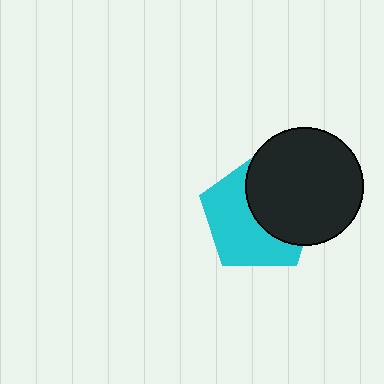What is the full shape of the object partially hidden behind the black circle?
The partially hidden object is a cyan pentagon.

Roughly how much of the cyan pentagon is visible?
About half of it is visible (roughly 54%).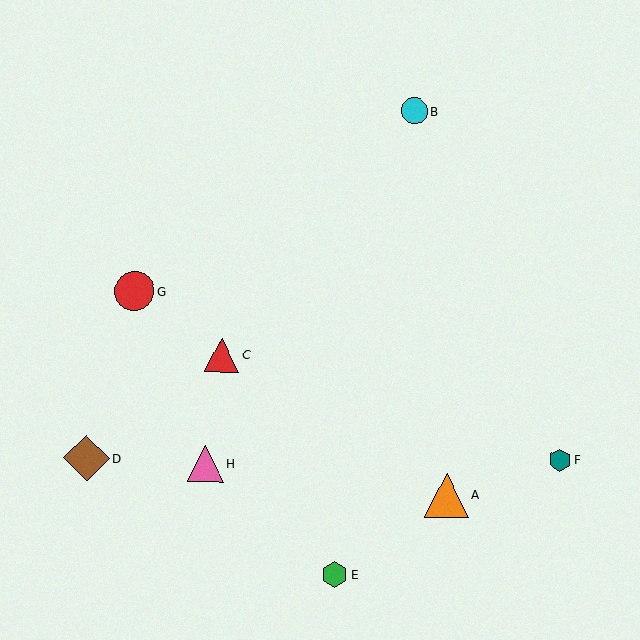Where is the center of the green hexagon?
The center of the green hexagon is at (335, 575).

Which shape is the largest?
The brown diamond (labeled D) is the largest.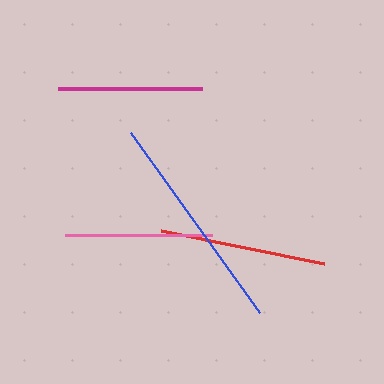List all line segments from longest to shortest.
From longest to shortest: blue, red, pink, magenta.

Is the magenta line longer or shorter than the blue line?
The blue line is longer than the magenta line.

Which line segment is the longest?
The blue line is the longest at approximately 221 pixels.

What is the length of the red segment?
The red segment is approximately 166 pixels long.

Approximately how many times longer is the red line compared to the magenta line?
The red line is approximately 1.2 times the length of the magenta line.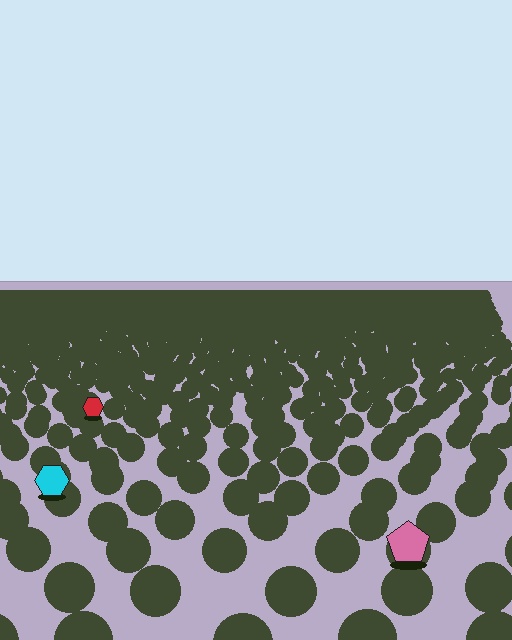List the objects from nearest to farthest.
From nearest to farthest: the pink pentagon, the cyan hexagon, the red hexagon.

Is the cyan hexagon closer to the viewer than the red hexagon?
Yes. The cyan hexagon is closer — you can tell from the texture gradient: the ground texture is coarser near it.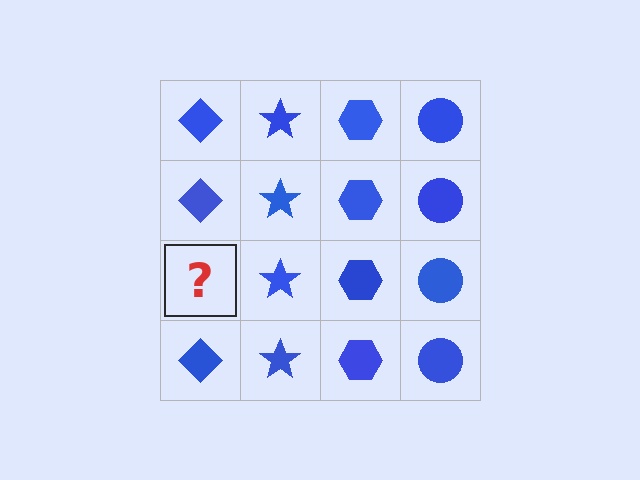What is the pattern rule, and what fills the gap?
The rule is that each column has a consistent shape. The gap should be filled with a blue diamond.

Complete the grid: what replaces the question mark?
The question mark should be replaced with a blue diamond.